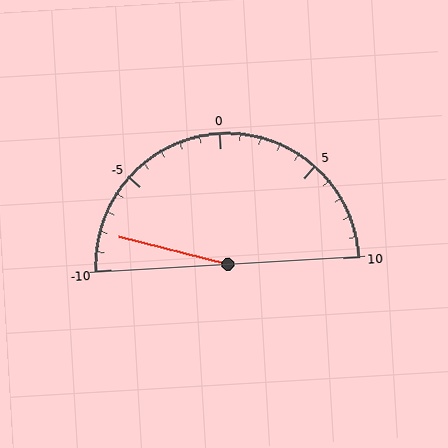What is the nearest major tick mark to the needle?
The nearest major tick mark is -10.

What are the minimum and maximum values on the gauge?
The gauge ranges from -10 to 10.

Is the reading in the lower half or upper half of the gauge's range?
The reading is in the lower half of the range (-10 to 10).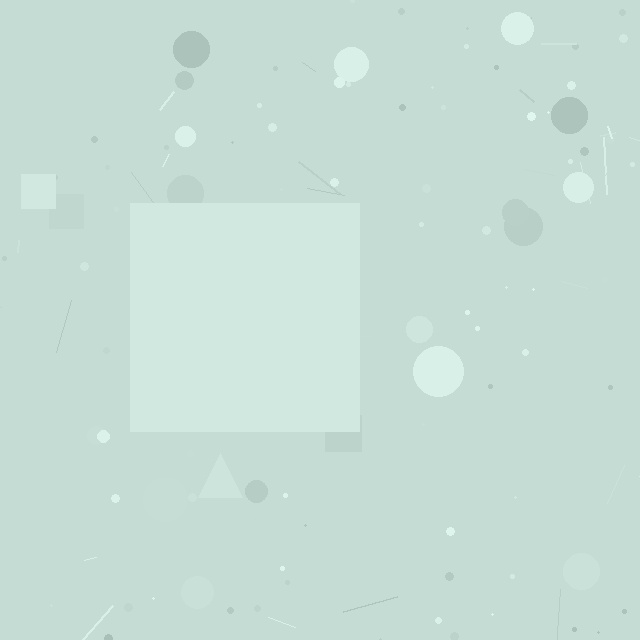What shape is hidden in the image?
A square is hidden in the image.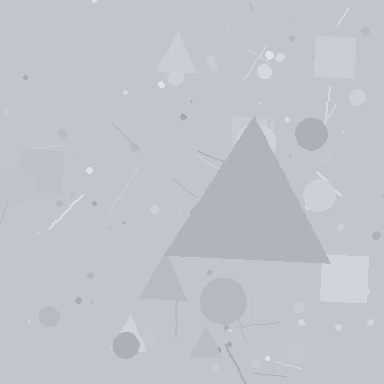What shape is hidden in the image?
A triangle is hidden in the image.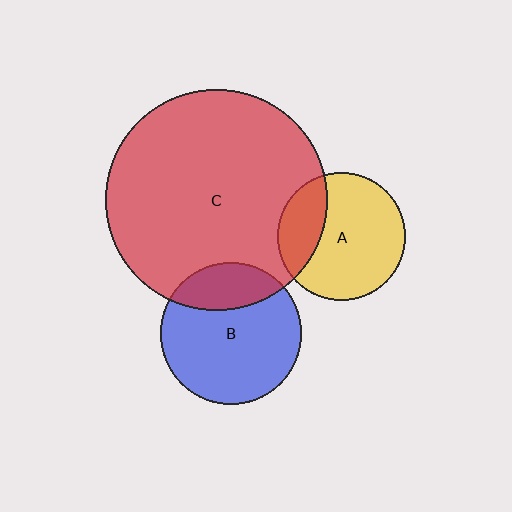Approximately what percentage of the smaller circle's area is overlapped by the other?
Approximately 25%.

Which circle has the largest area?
Circle C (red).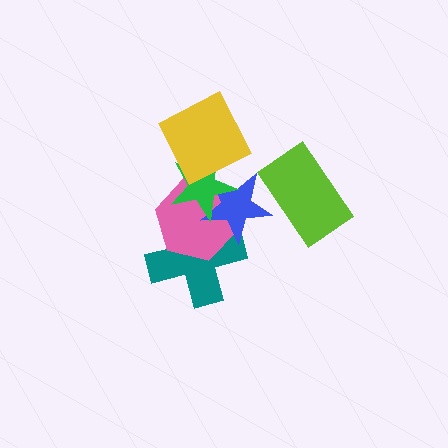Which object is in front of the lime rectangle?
The blue star is in front of the lime rectangle.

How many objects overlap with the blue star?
5 objects overlap with the blue star.